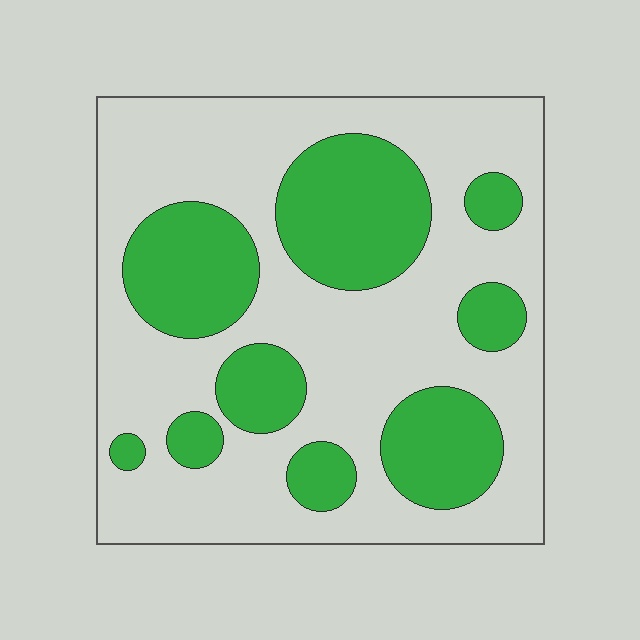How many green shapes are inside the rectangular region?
9.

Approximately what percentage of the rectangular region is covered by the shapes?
Approximately 35%.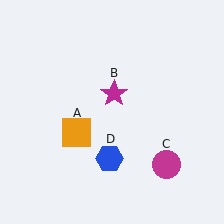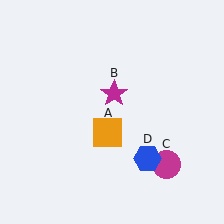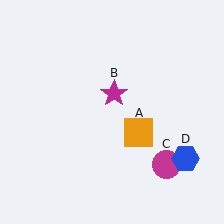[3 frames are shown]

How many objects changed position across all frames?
2 objects changed position: orange square (object A), blue hexagon (object D).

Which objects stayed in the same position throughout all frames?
Magenta star (object B) and magenta circle (object C) remained stationary.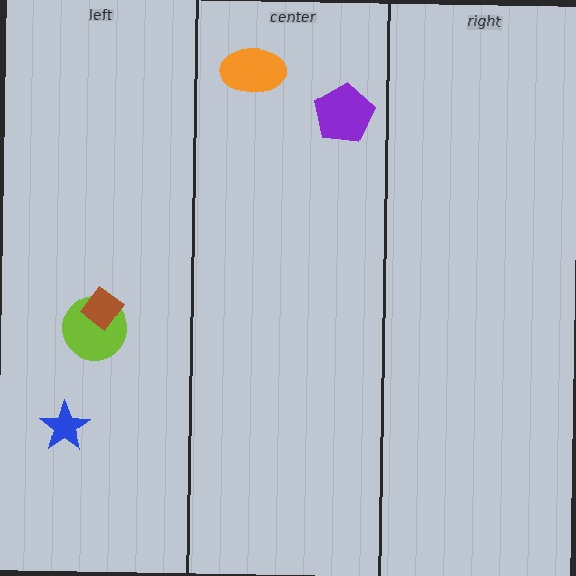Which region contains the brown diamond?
The left region.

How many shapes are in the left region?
3.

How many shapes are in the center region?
2.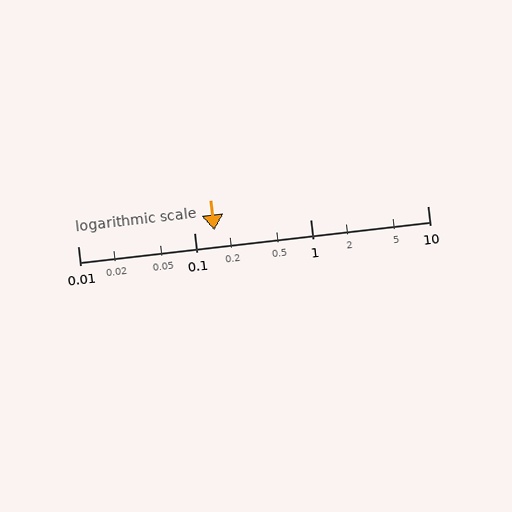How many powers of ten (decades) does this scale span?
The scale spans 3 decades, from 0.01 to 10.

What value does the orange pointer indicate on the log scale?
The pointer indicates approximately 0.15.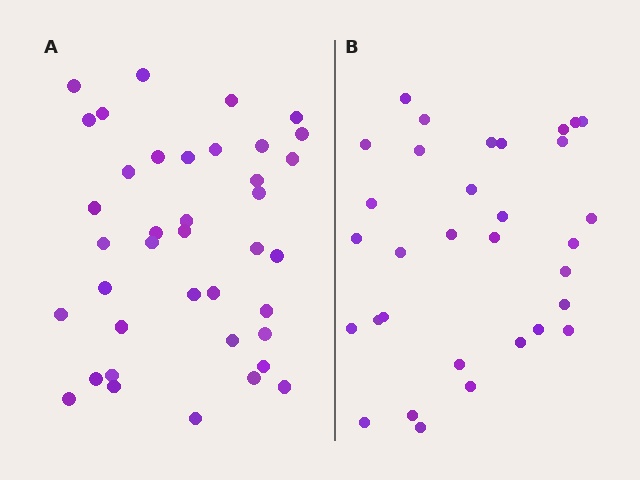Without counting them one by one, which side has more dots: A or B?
Region A (the left region) has more dots.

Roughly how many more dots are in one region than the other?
Region A has roughly 8 or so more dots than region B.